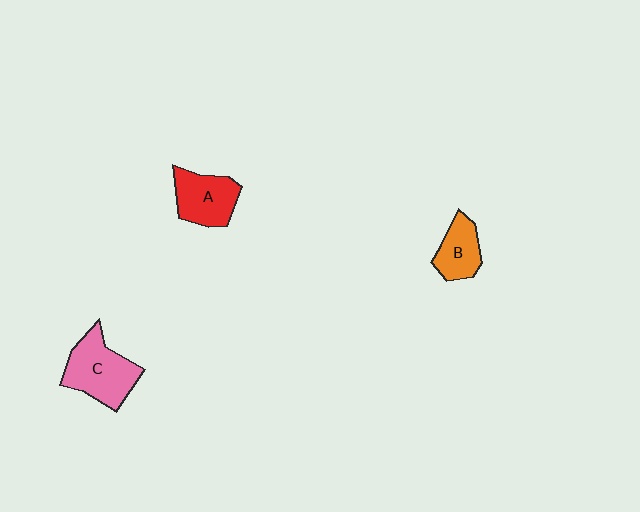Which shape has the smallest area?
Shape B (orange).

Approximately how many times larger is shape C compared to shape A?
Approximately 1.2 times.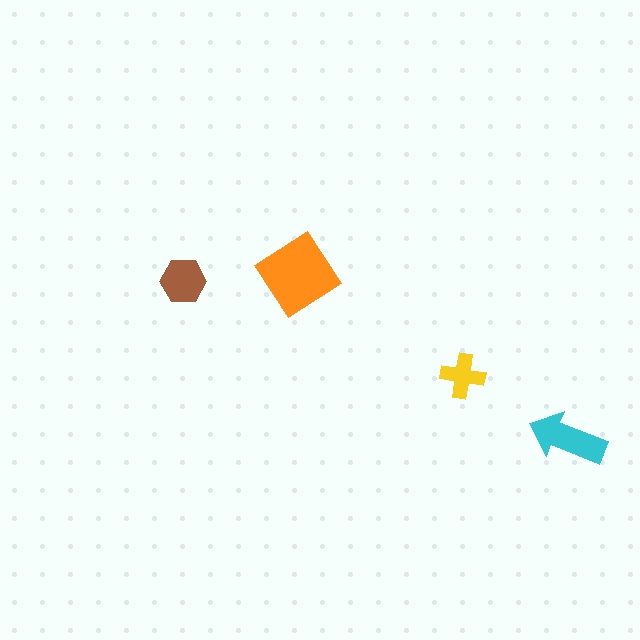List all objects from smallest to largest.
The yellow cross, the brown hexagon, the cyan arrow, the orange diamond.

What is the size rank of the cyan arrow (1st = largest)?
2nd.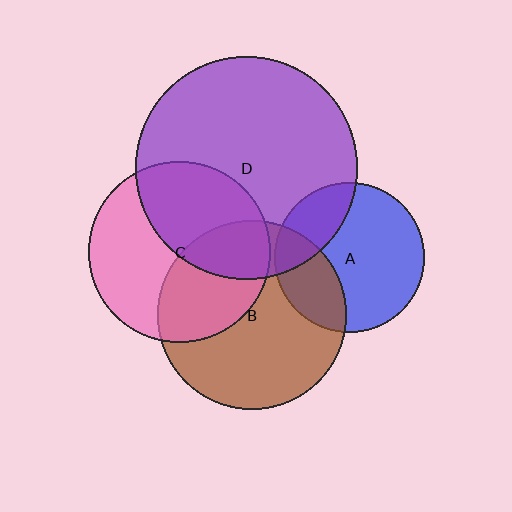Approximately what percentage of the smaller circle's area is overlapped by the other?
Approximately 45%.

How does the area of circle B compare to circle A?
Approximately 1.6 times.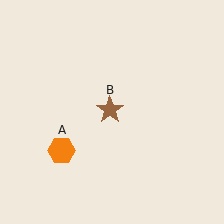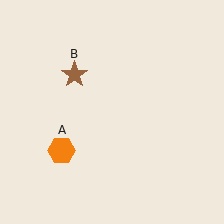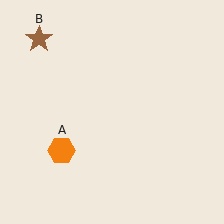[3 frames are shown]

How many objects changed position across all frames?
1 object changed position: brown star (object B).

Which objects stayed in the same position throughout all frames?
Orange hexagon (object A) remained stationary.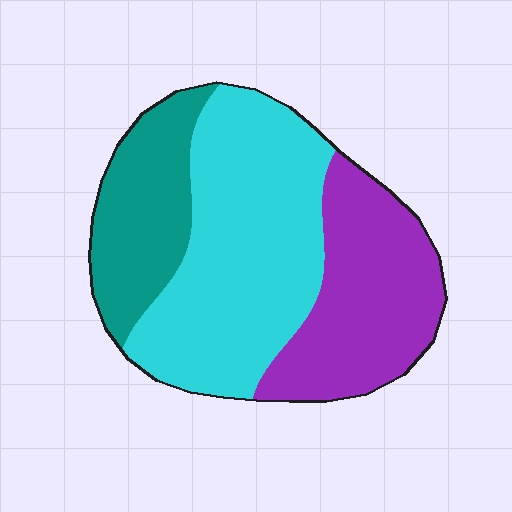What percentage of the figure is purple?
Purple takes up about one third (1/3) of the figure.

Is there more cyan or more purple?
Cyan.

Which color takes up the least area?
Teal, at roughly 20%.